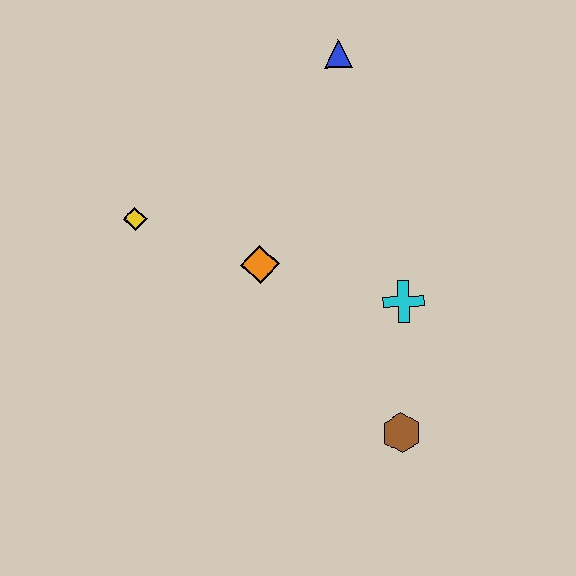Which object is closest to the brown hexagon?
The cyan cross is closest to the brown hexagon.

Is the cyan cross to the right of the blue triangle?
Yes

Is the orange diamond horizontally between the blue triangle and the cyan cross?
No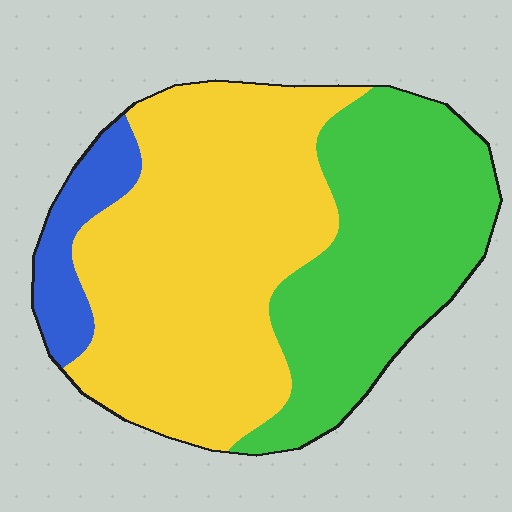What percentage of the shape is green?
Green takes up about three eighths (3/8) of the shape.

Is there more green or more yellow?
Yellow.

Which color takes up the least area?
Blue, at roughly 10%.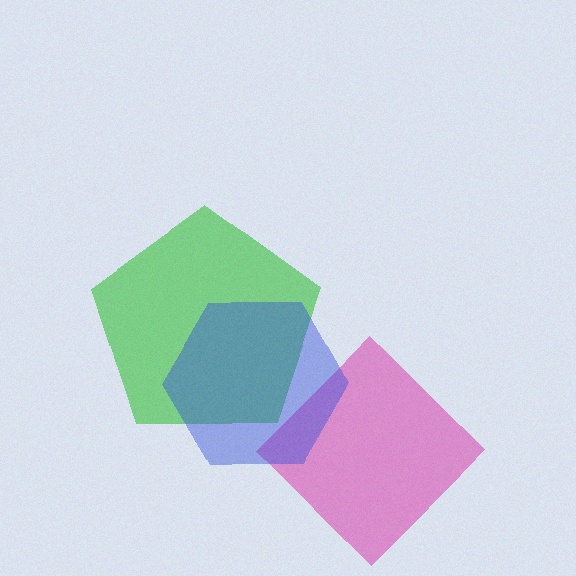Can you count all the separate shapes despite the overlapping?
Yes, there are 3 separate shapes.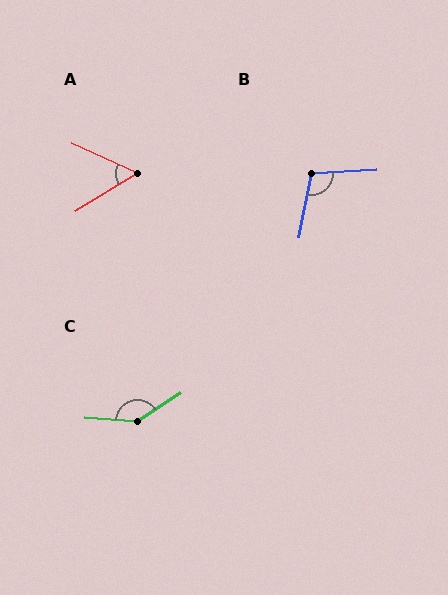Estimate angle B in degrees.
Approximately 104 degrees.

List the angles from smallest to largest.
A (55°), B (104°), C (143°).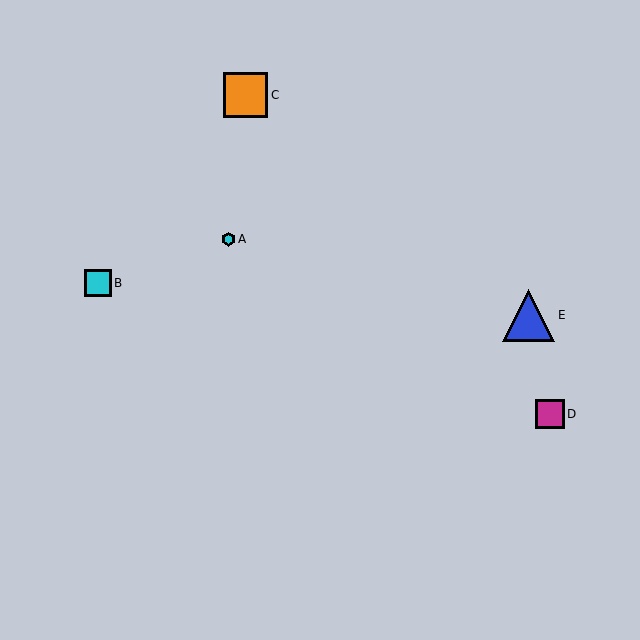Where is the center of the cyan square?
The center of the cyan square is at (98, 283).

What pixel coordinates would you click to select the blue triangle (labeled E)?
Click at (529, 315) to select the blue triangle E.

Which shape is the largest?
The blue triangle (labeled E) is the largest.